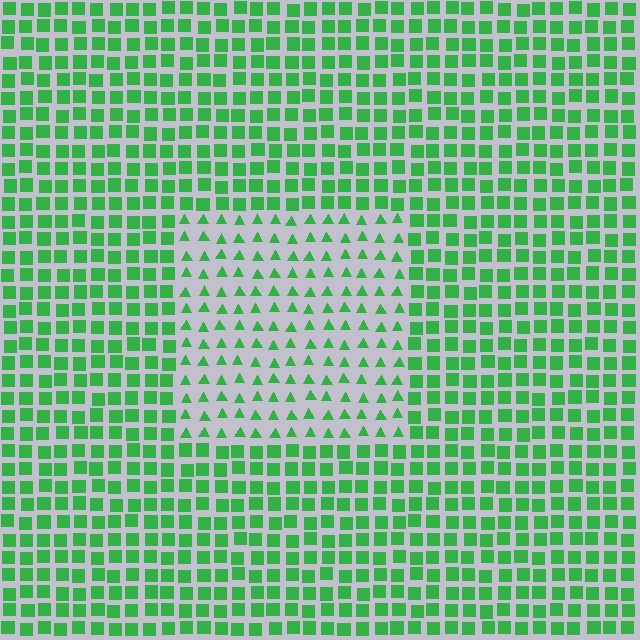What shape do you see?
I see a rectangle.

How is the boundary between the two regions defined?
The boundary is defined by a change in element shape: triangles inside vs. squares outside. All elements share the same color and spacing.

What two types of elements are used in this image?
The image uses triangles inside the rectangle region and squares outside it.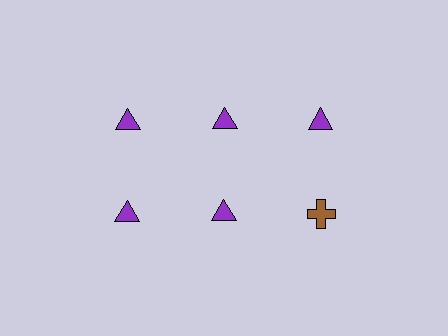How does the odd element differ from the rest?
It differs in both color (brown instead of purple) and shape (cross instead of triangle).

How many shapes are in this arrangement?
There are 6 shapes arranged in a grid pattern.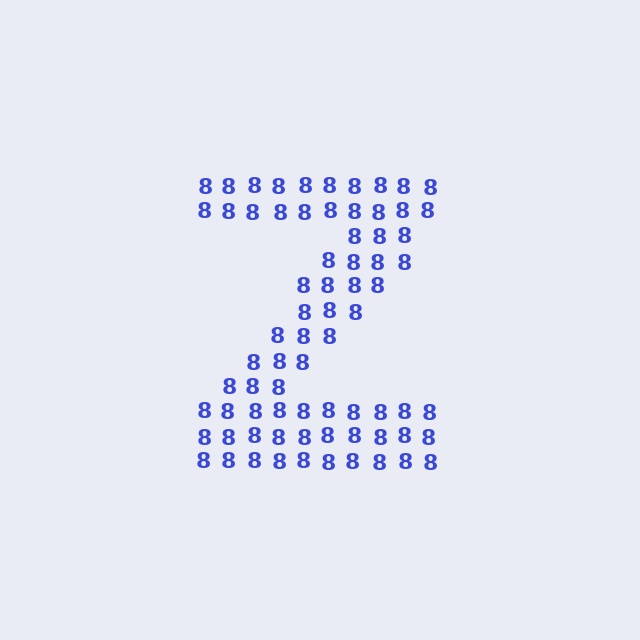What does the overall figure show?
The overall figure shows the letter Z.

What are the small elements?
The small elements are digit 8's.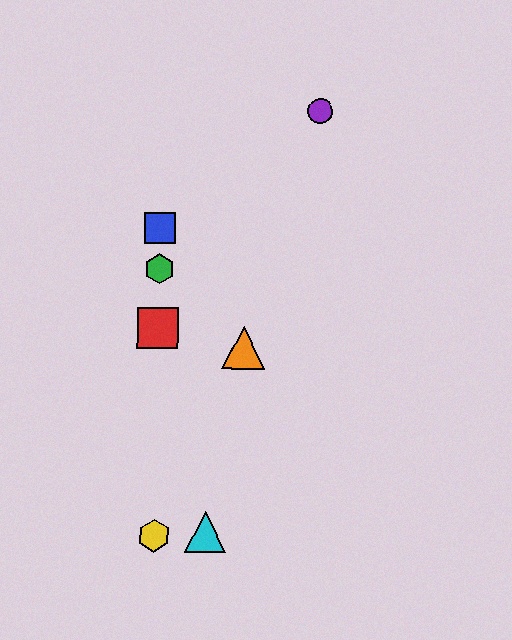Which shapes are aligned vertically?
The red square, the blue square, the green hexagon, the yellow hexagon are aligned vertically.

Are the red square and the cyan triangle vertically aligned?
No, the red square is at x≈158 and the cyan triangle is at x≈205.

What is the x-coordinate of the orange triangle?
The orange triangle is at x≈244.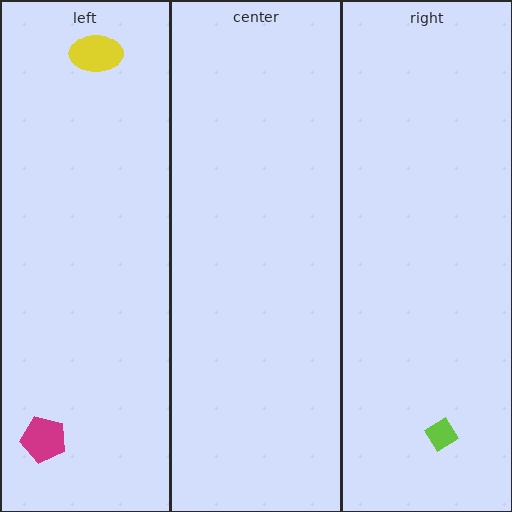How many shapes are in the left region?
2.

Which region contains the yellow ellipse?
The left region.